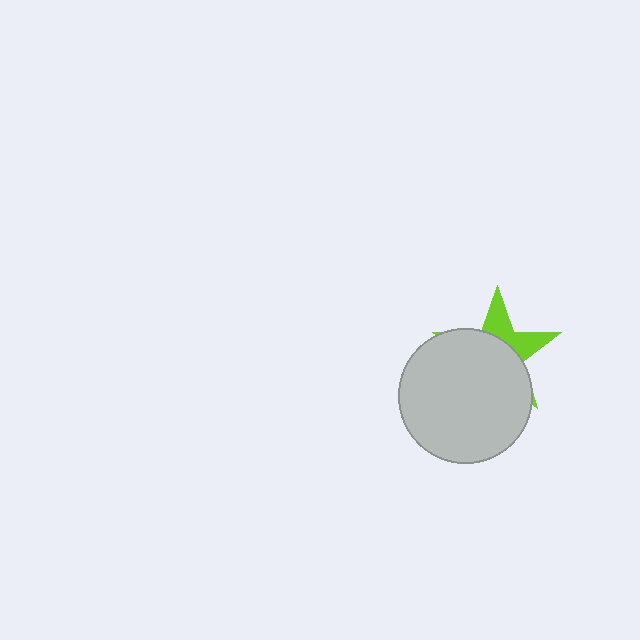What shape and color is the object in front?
The object in front is a light gray circle.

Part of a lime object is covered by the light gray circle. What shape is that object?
It is a star.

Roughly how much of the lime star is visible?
A small part of it is visible (roughly 33%).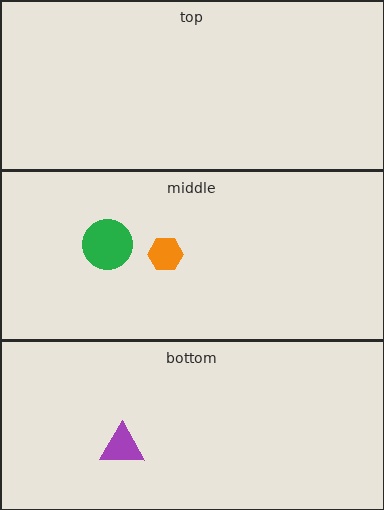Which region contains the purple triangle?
The bottom region.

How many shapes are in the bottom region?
1.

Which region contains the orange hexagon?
The middle region.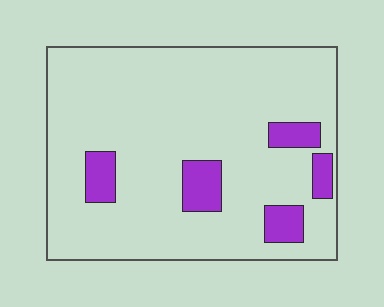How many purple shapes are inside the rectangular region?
5.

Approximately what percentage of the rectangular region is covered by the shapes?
Approximately 10%.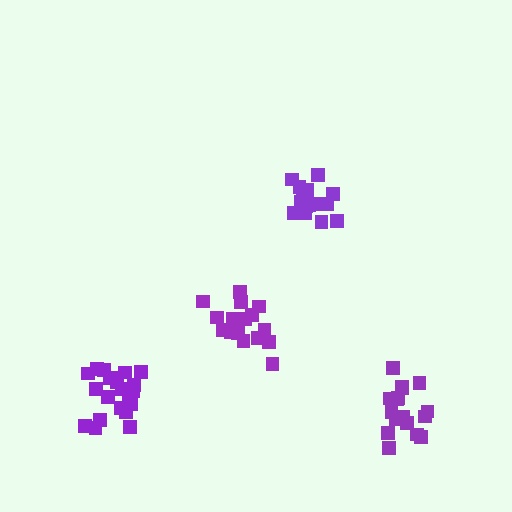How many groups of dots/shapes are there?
There are 4 groups.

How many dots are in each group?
Group 1: 17 dots, Group 2: 21 dots, Group 3: 15 dots, Group 4: 17 dots (70 total).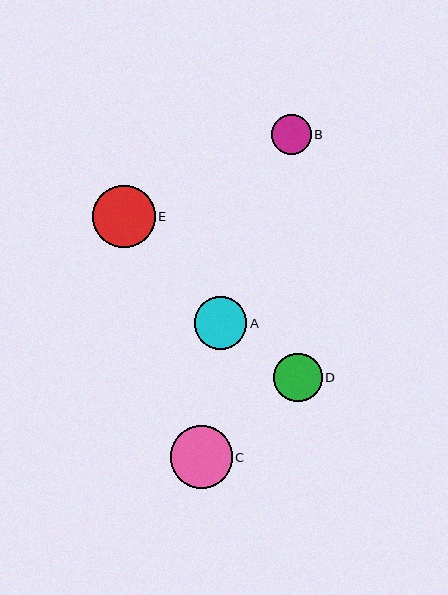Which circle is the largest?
Circle E is the largest with a size of approximately 62 pixels.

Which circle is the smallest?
Circle B is the smallest with a size of approximately 40 pixels.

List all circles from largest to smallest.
From largest to smallest: E, C, A, D, B.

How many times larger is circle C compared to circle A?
Circle C is approximately 1.2 times the size of circle A.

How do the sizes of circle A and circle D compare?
Circle A and circle D are approximately the same size.